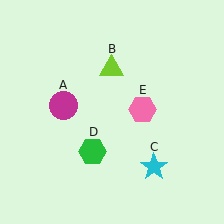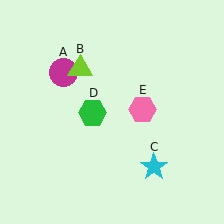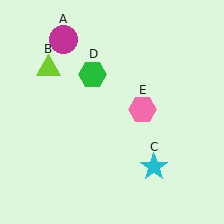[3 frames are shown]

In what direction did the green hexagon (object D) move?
The green hexagon (object D) moved up.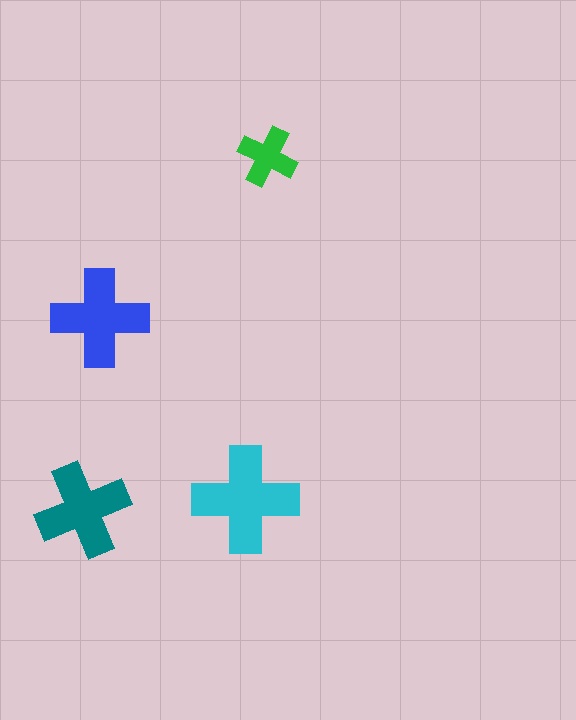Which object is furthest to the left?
The teal cross is leftmost.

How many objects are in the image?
There are 4 objects in the image.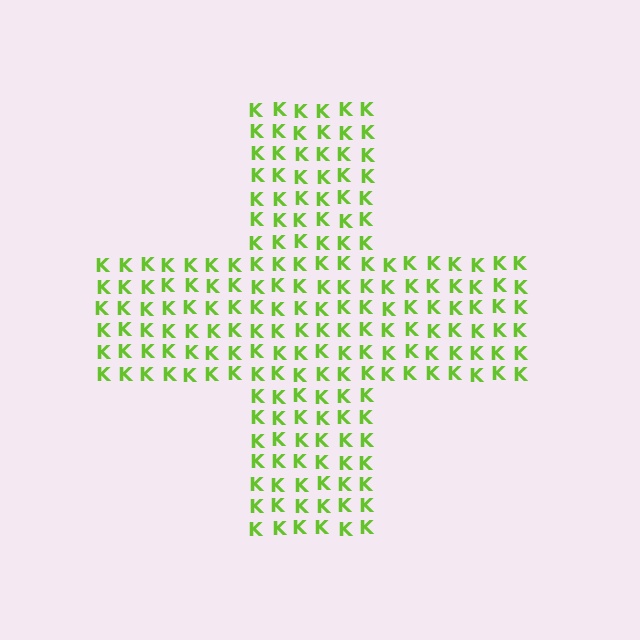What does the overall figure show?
The overall figure shows a cross.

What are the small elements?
The small elements are letter K's.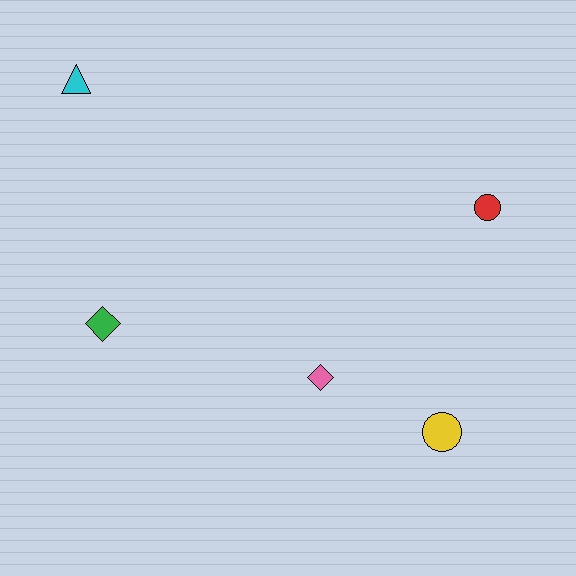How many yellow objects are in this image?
There is 1 yellow object.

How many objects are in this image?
There are 5 objects.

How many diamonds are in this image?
There are 2 diamonds.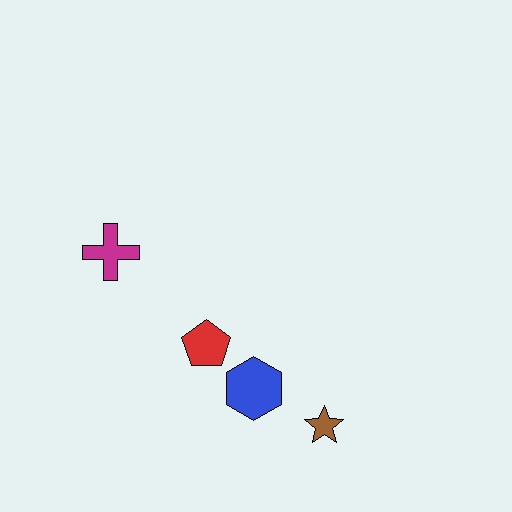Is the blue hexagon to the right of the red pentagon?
Yes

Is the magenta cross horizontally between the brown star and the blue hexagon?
No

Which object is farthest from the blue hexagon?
The magenta cross is farthest from the blue hexagon.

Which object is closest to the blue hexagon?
The red pentagon is closest to the blue hexagon.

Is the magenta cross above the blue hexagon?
Yes